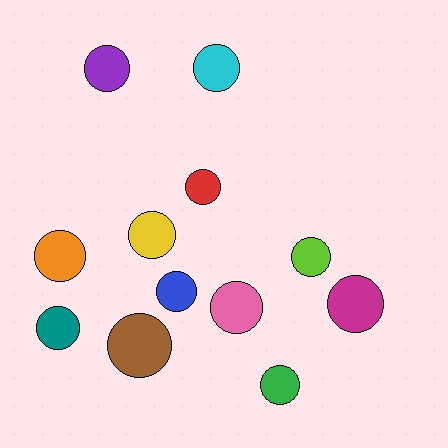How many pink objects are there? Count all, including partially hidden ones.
There is 1 pink object.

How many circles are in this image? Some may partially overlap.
There are 12 circles.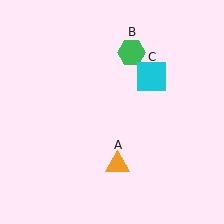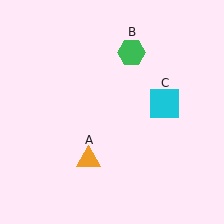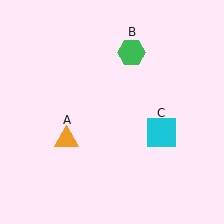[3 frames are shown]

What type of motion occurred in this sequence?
The orange triangle (object A), cyan square (object C) rotated clockwise around the center of the scene.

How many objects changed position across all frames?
2 objects changed position: orange triangle (object A), cyan square (object C).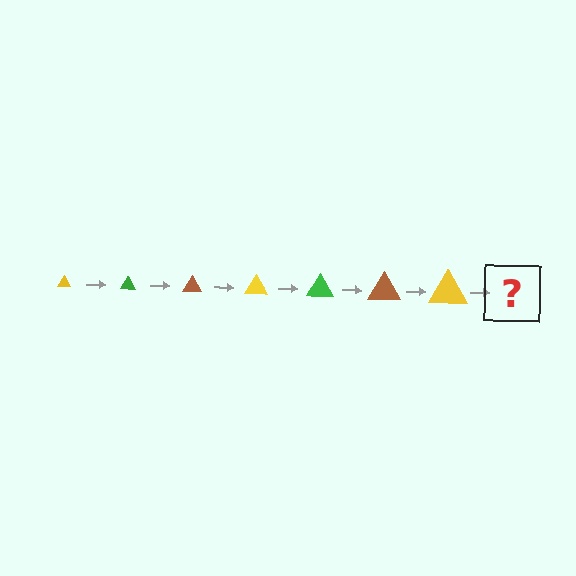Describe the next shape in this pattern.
It should be a green triangle, larger than the previous one.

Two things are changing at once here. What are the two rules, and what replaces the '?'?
The two rules are that the triangle grows larger each step and the color cycles through yellow, green, and brown. The '?' should be a green triangle, larger than the previous one.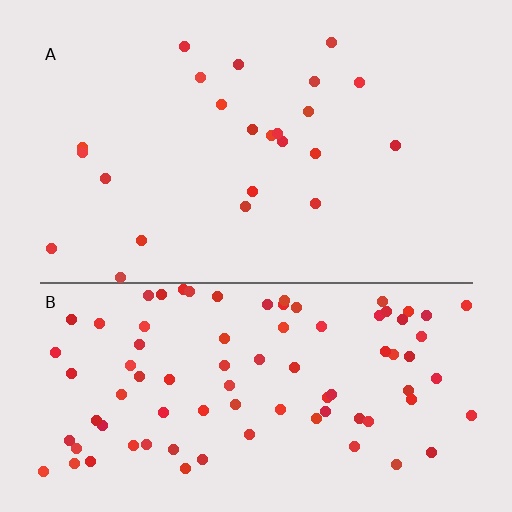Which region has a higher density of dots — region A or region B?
B (the bottom).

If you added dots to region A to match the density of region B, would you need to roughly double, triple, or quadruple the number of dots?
Approximately quadruple.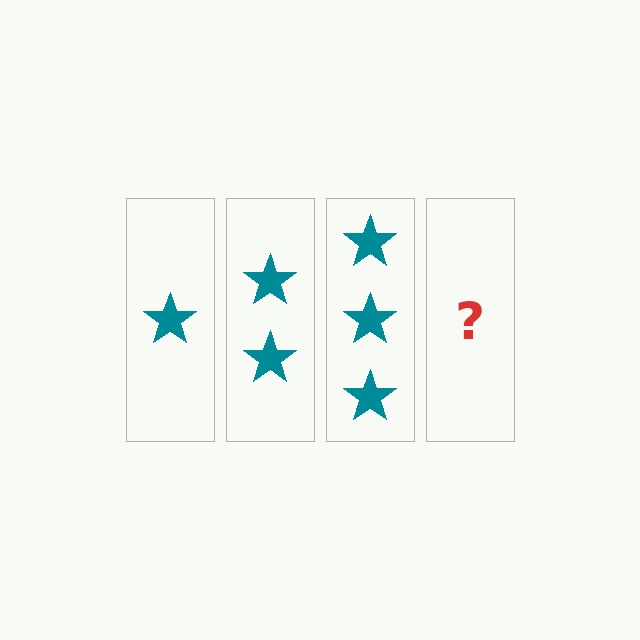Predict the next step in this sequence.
The next step is 4 stars.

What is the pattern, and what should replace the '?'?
The pattern is that each step adds one more star. The '?' should be 4 stars.